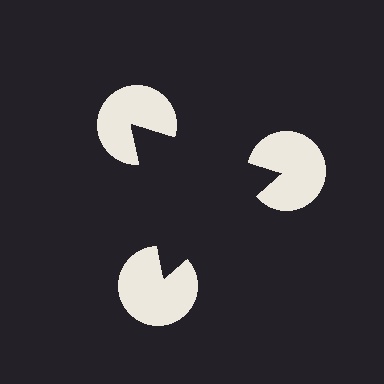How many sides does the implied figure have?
3 sides.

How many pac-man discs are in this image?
There are 3 — one at each vertex of the illusory triangle.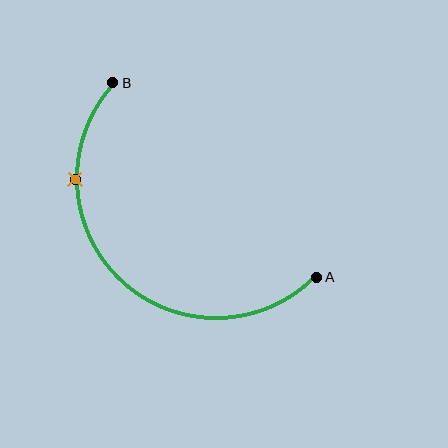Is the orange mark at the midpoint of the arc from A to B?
No. The orange mark lies on the arc but is closer to endpoint B. The arc midpoint would be at the point on the curve equidistant along the arc from both A and B.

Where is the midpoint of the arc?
The arc midpoint is the point on the curve farthest from the straight line joining A and B. It sits below and to the left of that line.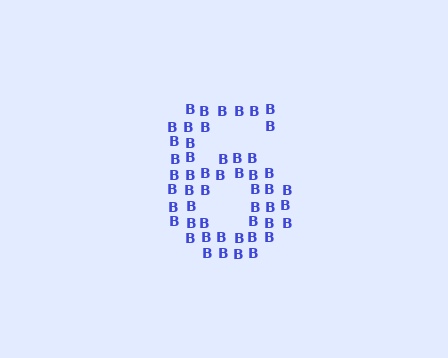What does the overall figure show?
The overall figure shows the digit 6.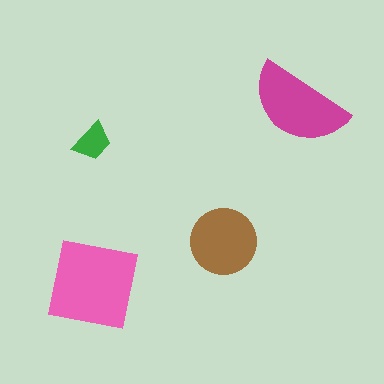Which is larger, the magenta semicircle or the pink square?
The pink square.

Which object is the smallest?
The green trapezoid.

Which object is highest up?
The magenta semicircle is topmost.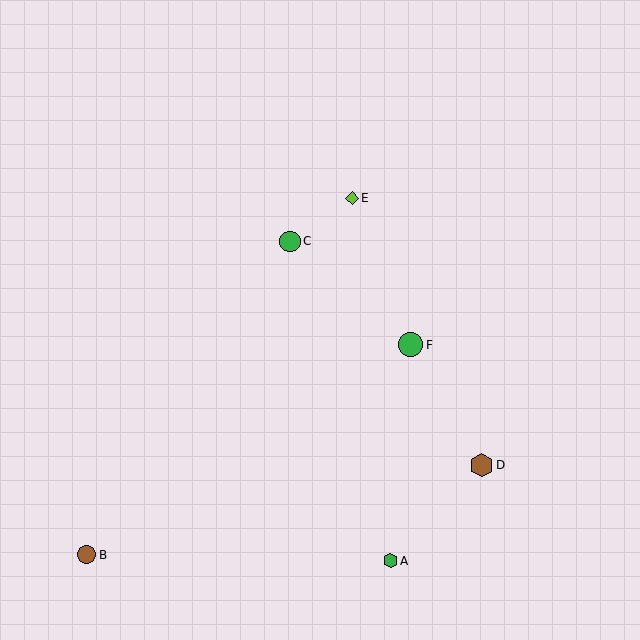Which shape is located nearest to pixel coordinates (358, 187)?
The lime diamond (labeled E) at (352, 198) is nearest to that location.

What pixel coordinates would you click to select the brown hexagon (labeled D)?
Click at (482, 465) to select the brown hexagon D.